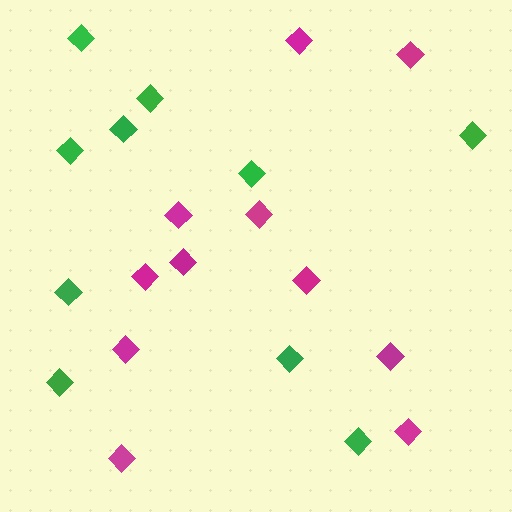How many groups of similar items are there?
There are 2 groups: one group of green diamonds (10) and one group of magenta diamonds (11).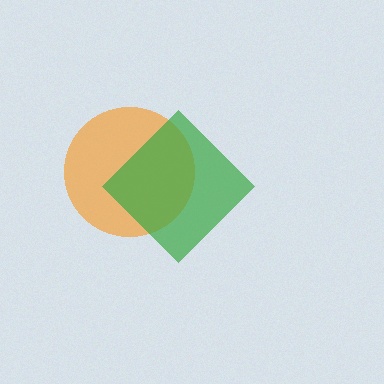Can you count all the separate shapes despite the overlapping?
Yes, there are 2 separate shapes.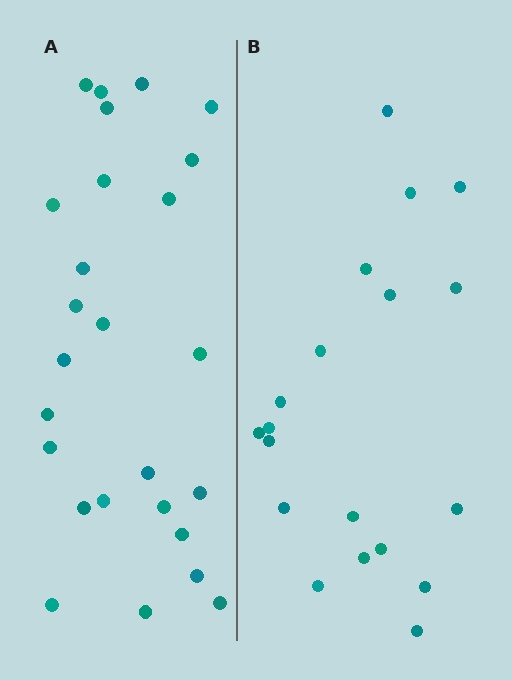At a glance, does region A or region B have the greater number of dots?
Region A (the left region) has more dots.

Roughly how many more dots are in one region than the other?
Region A has roughly 8 or so more dots than region B.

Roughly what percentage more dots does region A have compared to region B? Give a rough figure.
About 35% more.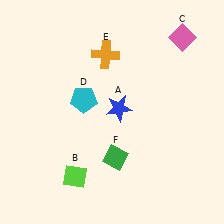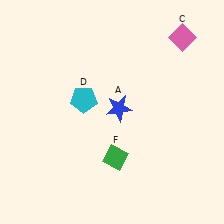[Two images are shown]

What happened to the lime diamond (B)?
The lime diamond (B) was removed in Image 2. It was in the bottom-left area of Image 1.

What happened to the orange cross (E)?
The orange cross (E) was removed in Image 2. It was in the top-left area of Image 1.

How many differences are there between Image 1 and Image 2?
There are 2 differences between the two images.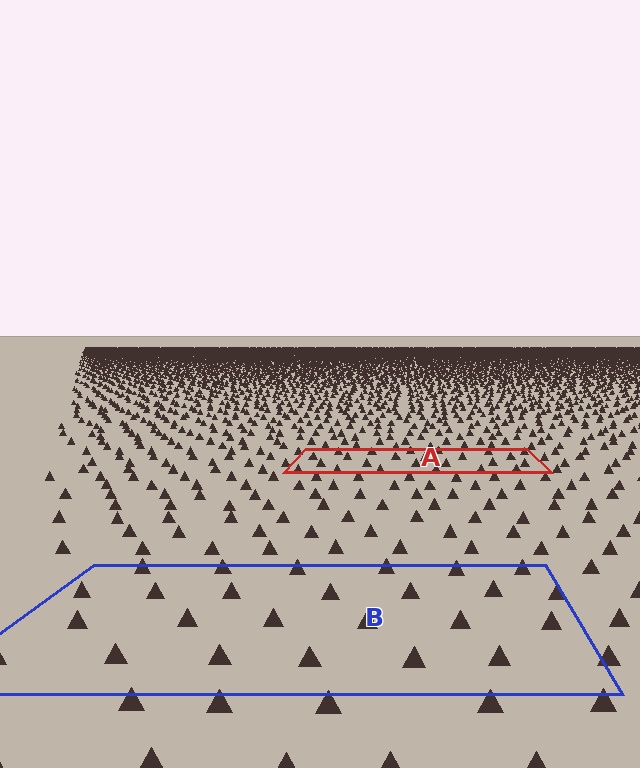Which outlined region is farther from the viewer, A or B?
Region A is farther from the viewer — the texture elements inside it appear smaller and more densely packed.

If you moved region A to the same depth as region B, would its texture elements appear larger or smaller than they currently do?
They would appear larger. At a closer depth, the same texture elements are projected at a bigger on-screen size.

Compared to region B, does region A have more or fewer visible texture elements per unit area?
Region A has more texture elements per unit area — they are packed more densely because it is farther away.